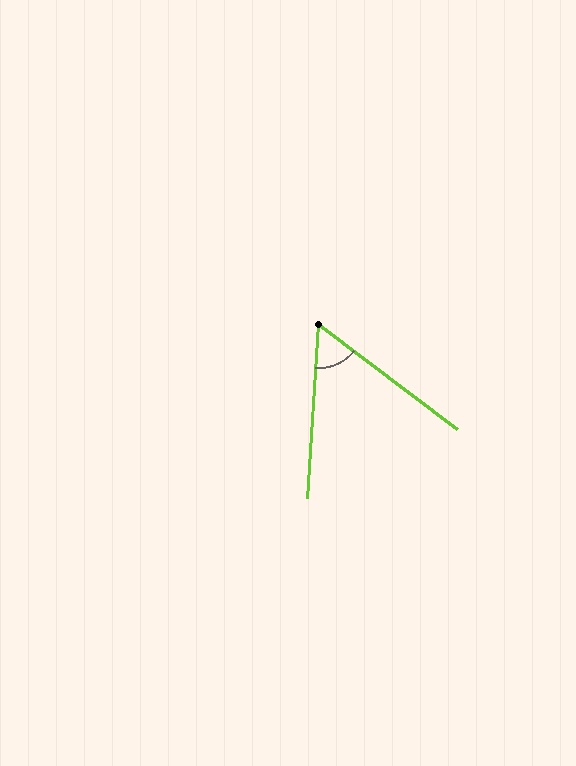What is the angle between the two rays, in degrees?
Approximately 57 degrees.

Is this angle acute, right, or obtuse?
It is acute.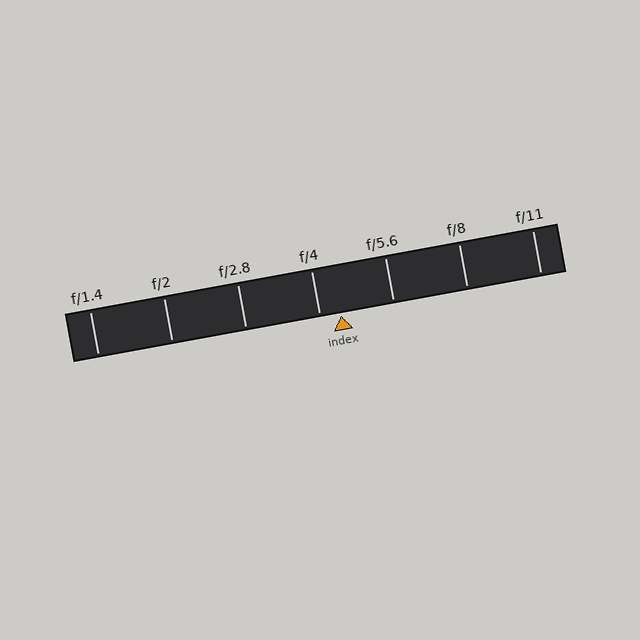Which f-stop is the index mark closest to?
The index mark is closest to f/4.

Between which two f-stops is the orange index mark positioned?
The index mark is between f/4 and f/5.6.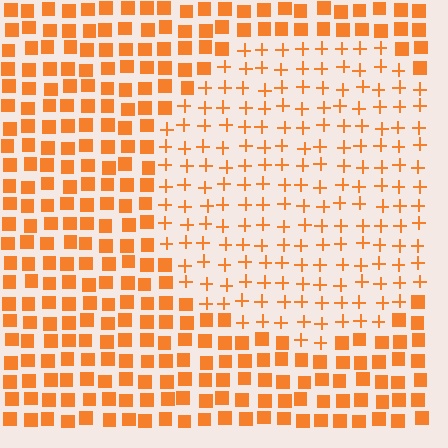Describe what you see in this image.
The image is filled with small orange elements arranged in a uniform grid. A circle-shaped region contains plus signs, while the surrounding area contains squares. The boundary is defined purely by the change in element shape.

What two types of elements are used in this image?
The image uses plus signs inside the circle region and squares outside it.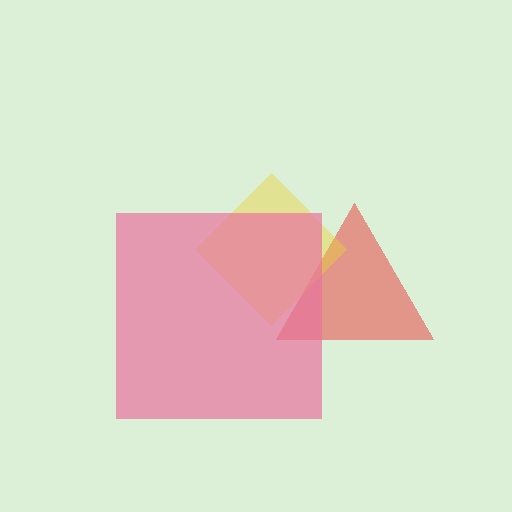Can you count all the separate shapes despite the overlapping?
Yes, there are 3 separate shapes.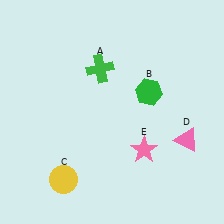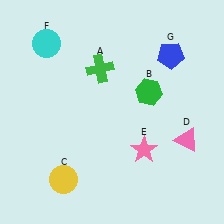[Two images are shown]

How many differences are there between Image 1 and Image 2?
There are 2 differences between the two images.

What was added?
A cyan circle (F), a blue pentagon (G) were added in Image 2.